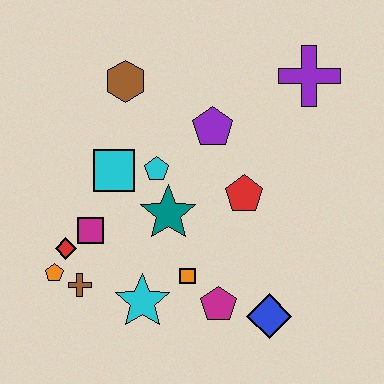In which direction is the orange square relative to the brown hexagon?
The orange square is below the brown hexagon.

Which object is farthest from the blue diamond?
The brown hexagon is farthest from the blue diamond.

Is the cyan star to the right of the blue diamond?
No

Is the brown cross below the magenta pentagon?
No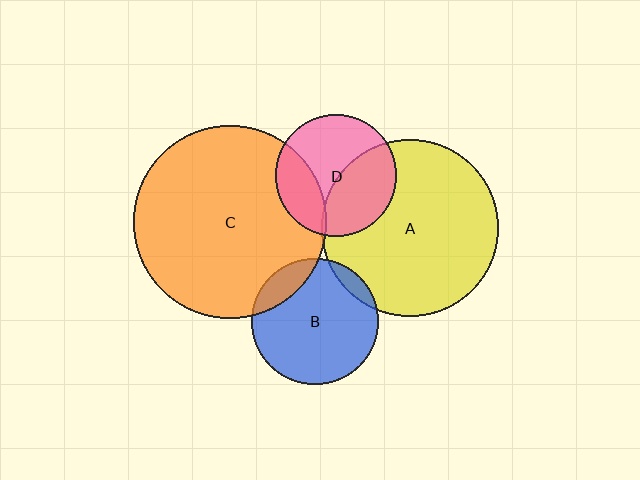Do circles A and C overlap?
Yes.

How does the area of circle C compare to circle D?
Approximately 2.5 times.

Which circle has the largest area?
Circle C (orange).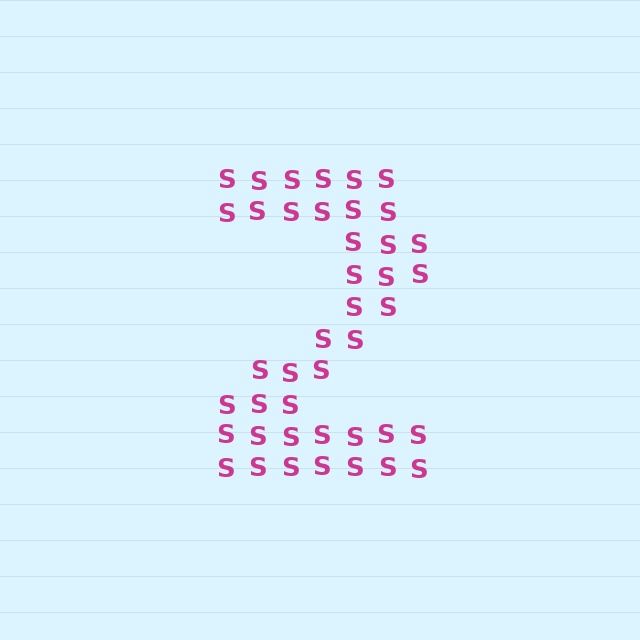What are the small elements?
The small elements are letter S's.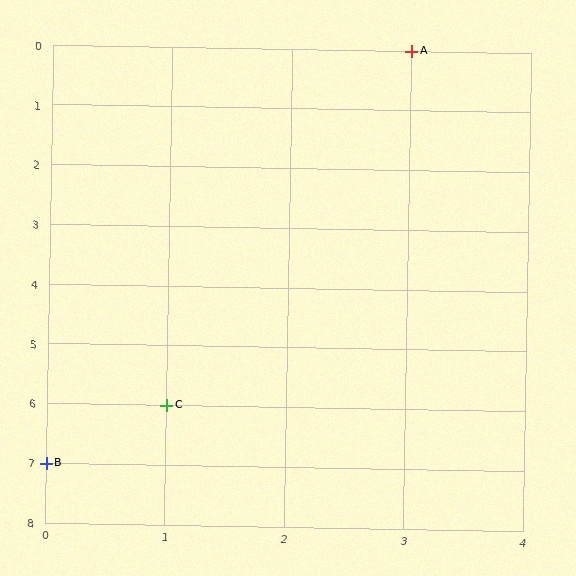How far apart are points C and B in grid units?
Points C and B are 1 column and 1 row apart (about 1.4 grid units diagonally).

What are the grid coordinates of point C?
Point C is at grid coordinates (1, 6).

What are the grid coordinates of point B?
Point B is at grid coordinates (0, 7).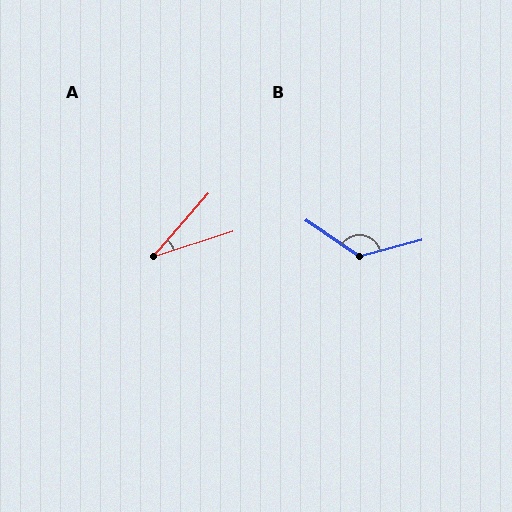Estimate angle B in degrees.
Approximately 131 degrees.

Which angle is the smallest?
A, at approximately 31 degrees.